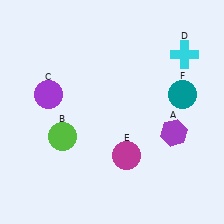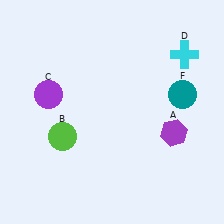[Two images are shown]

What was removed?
The magenta circle (E) was removed in Image 2.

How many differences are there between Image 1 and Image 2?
There is 1 difference between the two images.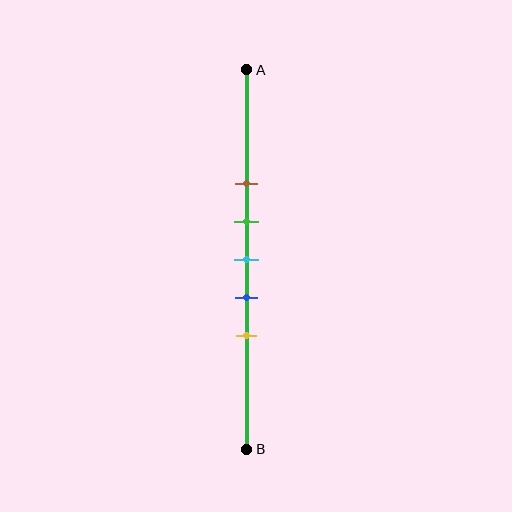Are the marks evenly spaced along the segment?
Yes, the marks are approximately evenly spaced.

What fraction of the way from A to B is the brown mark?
The brown mark is approximately 30% (0.3) of the way from A to B.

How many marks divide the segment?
There are 5 marks dividing the segment.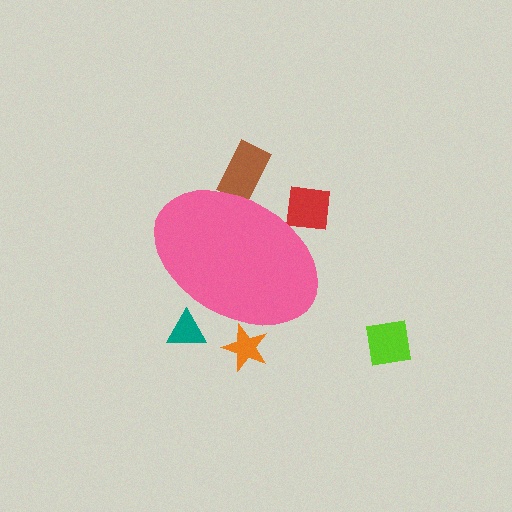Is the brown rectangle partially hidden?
Yes, the brown rectangle is partially hidden behind the pink ellipse.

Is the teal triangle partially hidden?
Yes, the teal triangle is partially hidden behind the pink ellipse.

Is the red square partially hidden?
Yes, the red square is partially hidden behind the pink ellipse.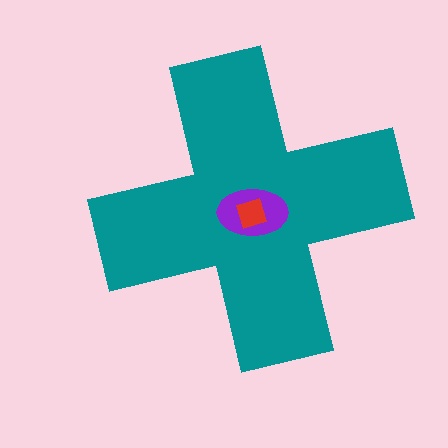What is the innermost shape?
The red square.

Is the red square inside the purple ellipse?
Yes.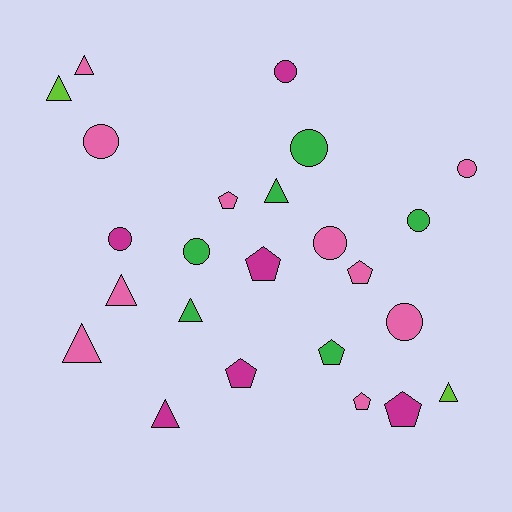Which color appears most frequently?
Pink, with 10 objects.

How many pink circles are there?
There are 4 pink circles.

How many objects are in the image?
There are 24 objects.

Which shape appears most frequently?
Circle, with 9 objects.